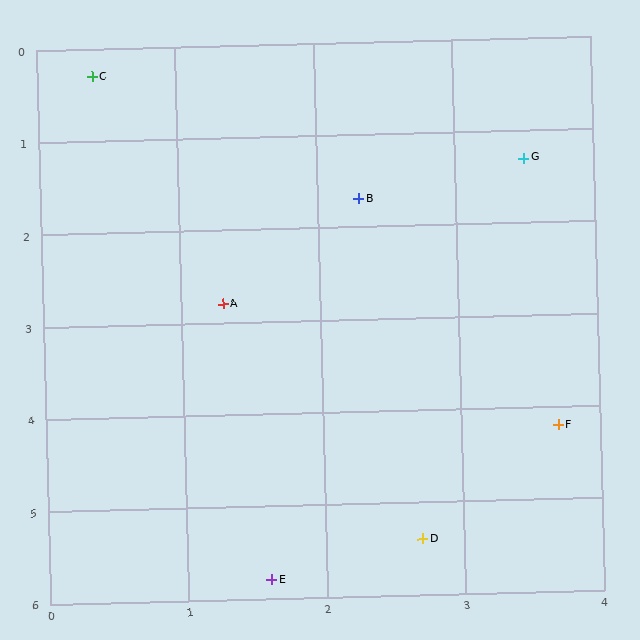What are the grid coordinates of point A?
Point A is at approximately (1.3, 2.8).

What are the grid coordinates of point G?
Point G is at approximately (3.5, 1.3).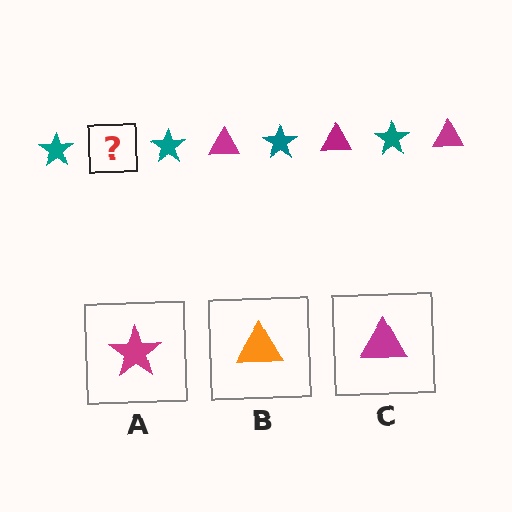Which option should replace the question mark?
Option C.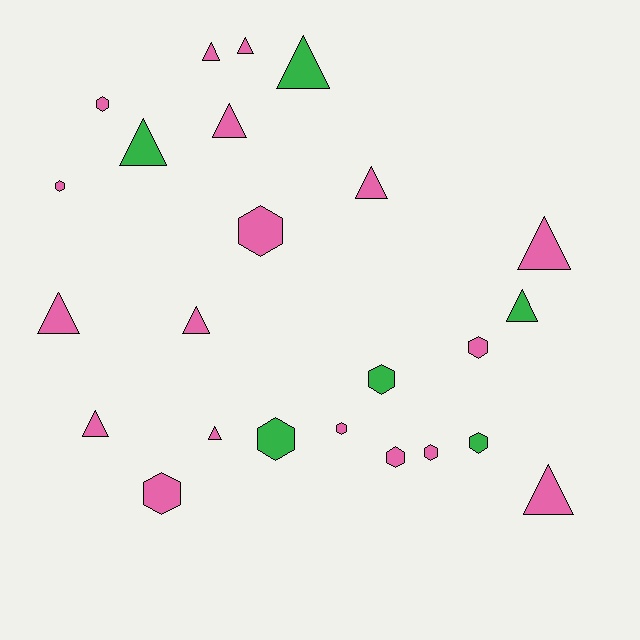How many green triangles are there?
There are 3 green triangles.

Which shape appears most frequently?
Triangle, with 13 objects.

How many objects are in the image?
There are 24 objects.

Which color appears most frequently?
Pink, with 18 objects.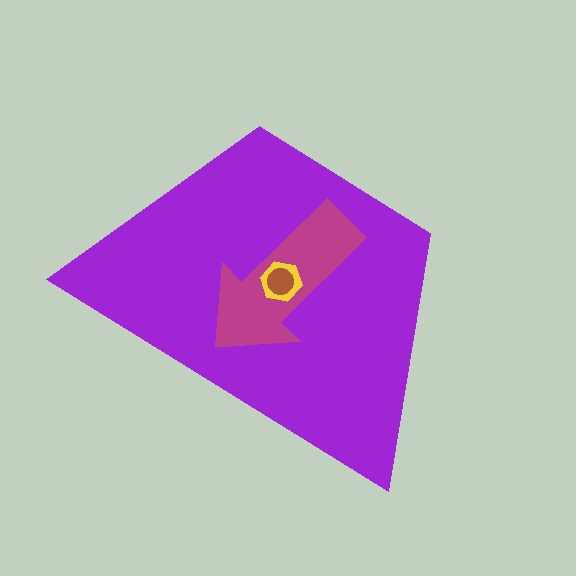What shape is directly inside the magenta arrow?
The yellow hexagon.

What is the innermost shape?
The brown circle.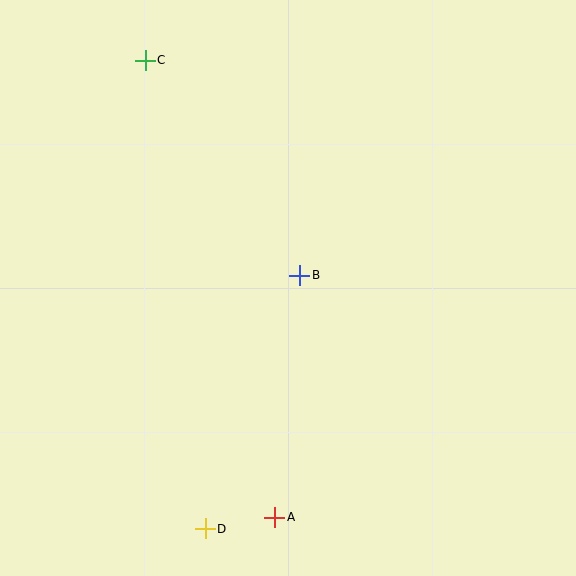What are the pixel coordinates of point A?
Point A is at (275, 517).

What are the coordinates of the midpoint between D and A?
The midpoint between D and A is at (240, 523).